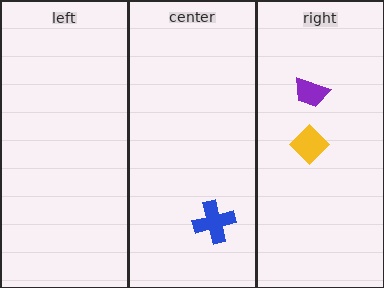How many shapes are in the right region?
2.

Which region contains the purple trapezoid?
The right region.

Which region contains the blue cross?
The center region.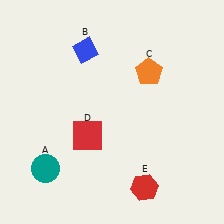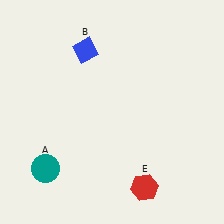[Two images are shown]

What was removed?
The orange pentagon (C), the red square (D) were removed in Image 2.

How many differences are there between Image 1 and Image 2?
There are 2 differences between the two images.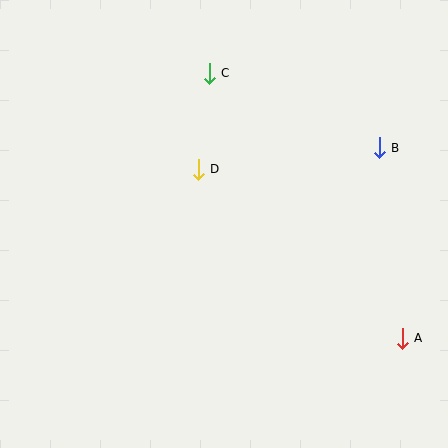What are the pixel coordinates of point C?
Point C is at (209, 73).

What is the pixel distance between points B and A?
The distance between B and A is 192 pixels.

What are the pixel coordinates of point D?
Point D is at (198, 169).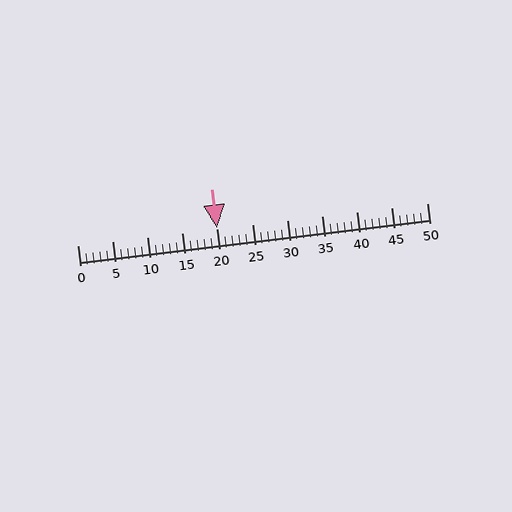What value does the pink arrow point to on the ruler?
The pink arrow points to approximately 20.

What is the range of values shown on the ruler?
The ruler shows values from 0 to 50.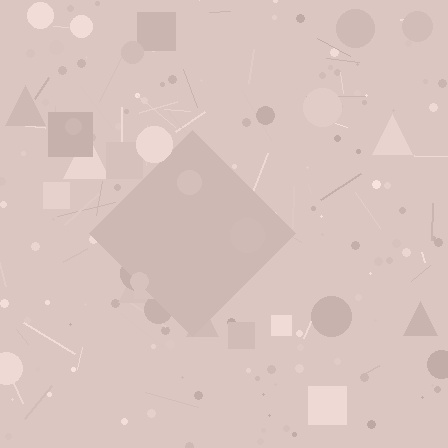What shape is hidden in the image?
A diamond is hidden in the image.